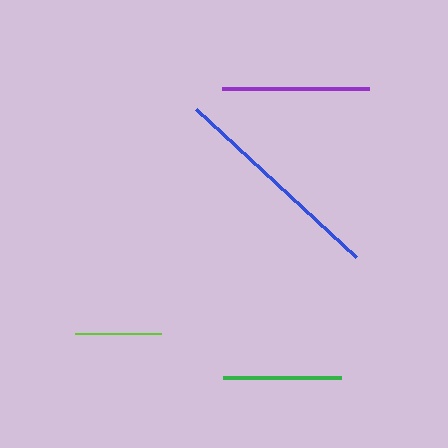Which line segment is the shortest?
The lime line is the shortest at approximately 86 pixels.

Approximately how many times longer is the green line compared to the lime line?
The green line is approximately 1.4 times the length of the lime line.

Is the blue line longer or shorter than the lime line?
The blue line is longer than the lime line.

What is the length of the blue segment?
The blue segment is approximately 218 pixels long.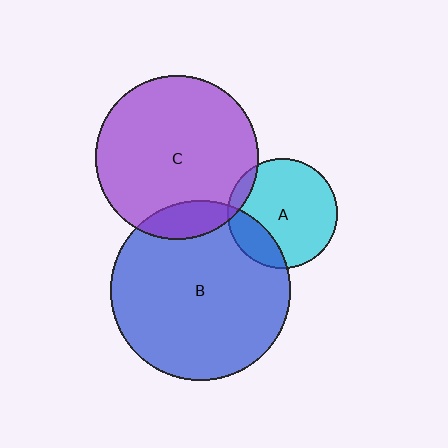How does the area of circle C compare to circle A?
Approximately 2.2 times.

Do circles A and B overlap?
Yes.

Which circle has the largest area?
Circle B (blue).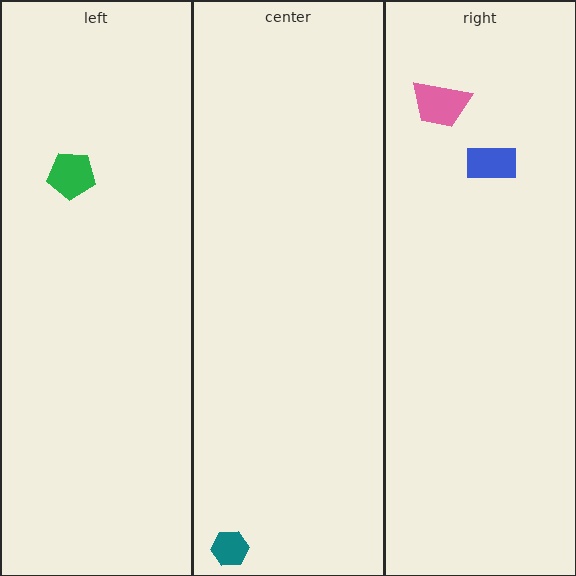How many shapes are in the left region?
1.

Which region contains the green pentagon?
The left region.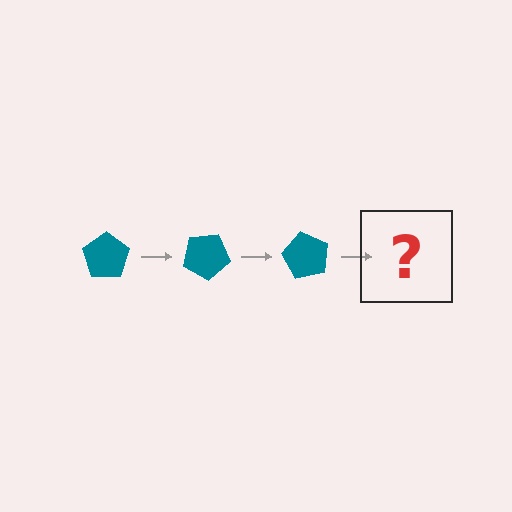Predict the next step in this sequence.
The next step is a teal pentagon rotated 90 degrees.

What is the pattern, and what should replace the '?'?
The pattern is that the pentagon rotates 30 degrees each step. The '?' should be a teal pentagon rotated 90 degrees.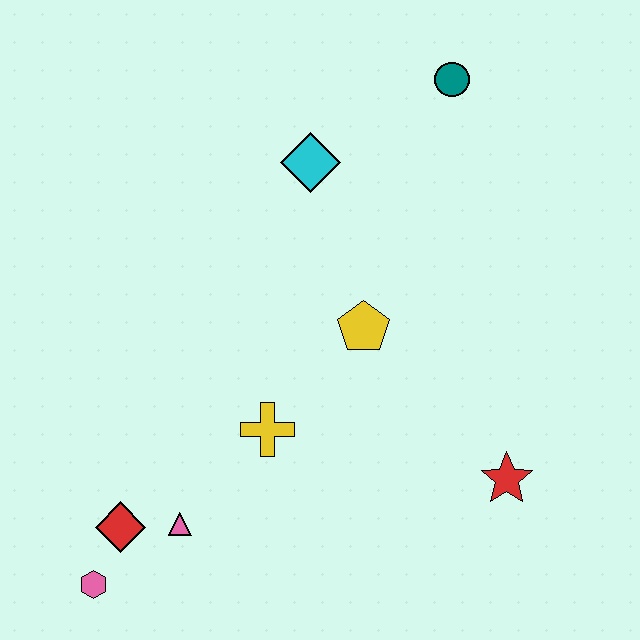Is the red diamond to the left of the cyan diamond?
Yes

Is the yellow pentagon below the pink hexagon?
No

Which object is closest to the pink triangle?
The red diamond is closest to the pink triangle.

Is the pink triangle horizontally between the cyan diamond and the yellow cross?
No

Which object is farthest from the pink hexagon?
The teal circle is farthest from the pink hexagon.